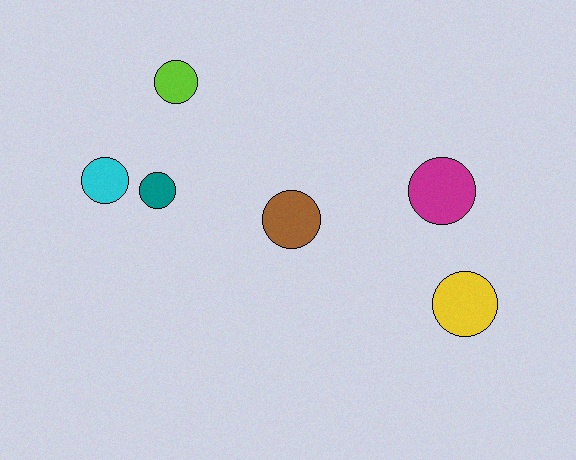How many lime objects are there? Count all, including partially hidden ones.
There is 1 lime object.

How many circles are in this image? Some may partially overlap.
There are 6 circles.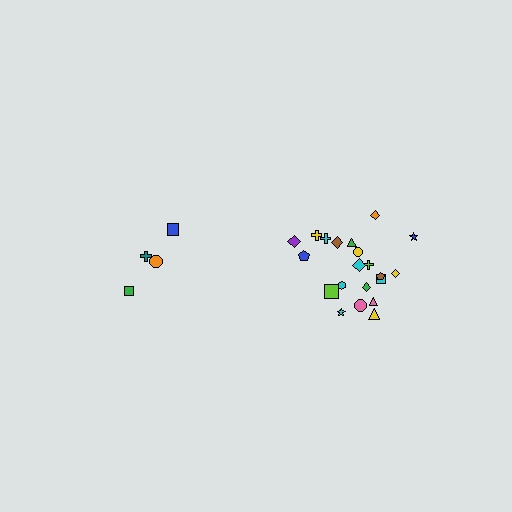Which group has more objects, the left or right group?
The right group.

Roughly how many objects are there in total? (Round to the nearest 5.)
Roughly 25 objects in total.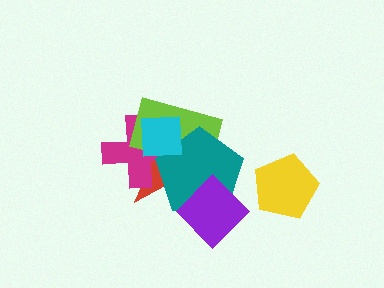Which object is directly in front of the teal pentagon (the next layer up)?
The cyan square is directly in front of the teal pentagon.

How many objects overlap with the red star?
5 objects overlap with the red star.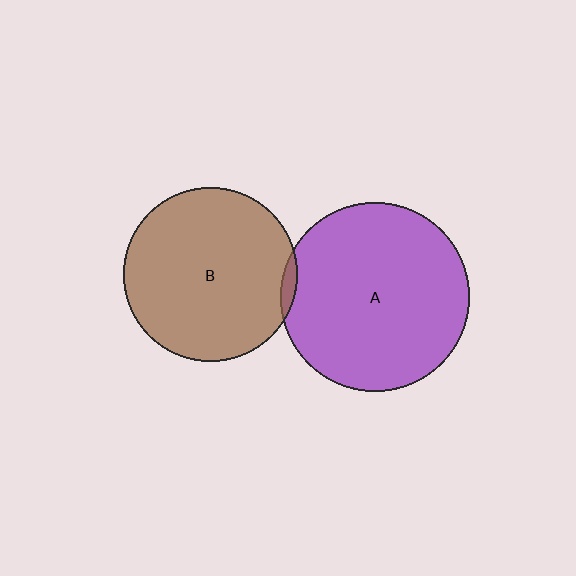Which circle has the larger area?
Circle A (purple).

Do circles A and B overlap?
Yes.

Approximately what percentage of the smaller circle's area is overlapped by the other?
Approximately 5%.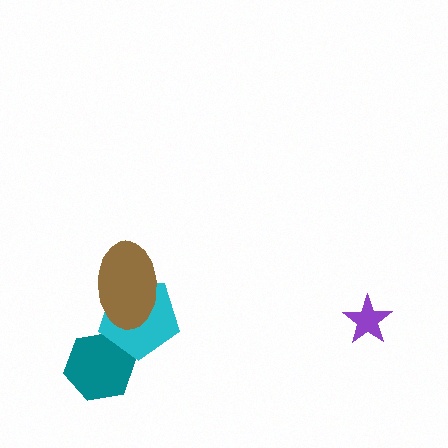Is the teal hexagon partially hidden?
Yes, it is partially covered by another shape.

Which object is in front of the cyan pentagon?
The brown ellipse is in front of the cyan pentagon.